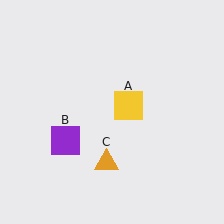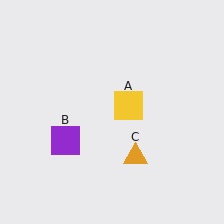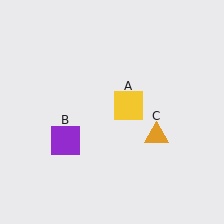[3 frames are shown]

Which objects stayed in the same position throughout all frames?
Yellow square (object A) and purple square (object B) remained stationary.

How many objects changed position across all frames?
1 object changed position: orange triangle (object C).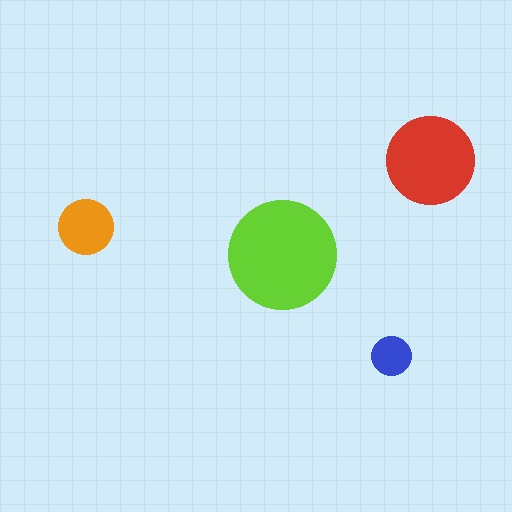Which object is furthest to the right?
The red circle is rightmost.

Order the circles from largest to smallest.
the lime one, the red one, the orange one, the blue one.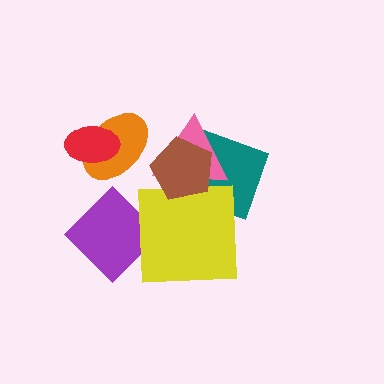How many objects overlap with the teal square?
3 objects overlap with the teal square.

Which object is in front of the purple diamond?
The yellow square is in front of the purple diamond.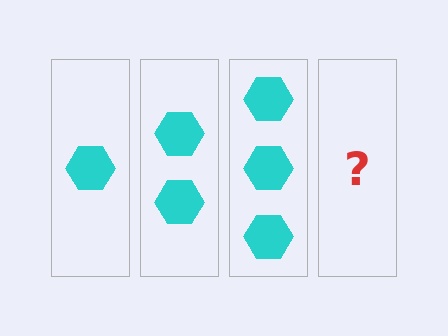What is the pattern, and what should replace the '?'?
The pattern is that each step adds one more hexagon. The '?' should be 4 hexagons.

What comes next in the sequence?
The next element should be 4 hexagons.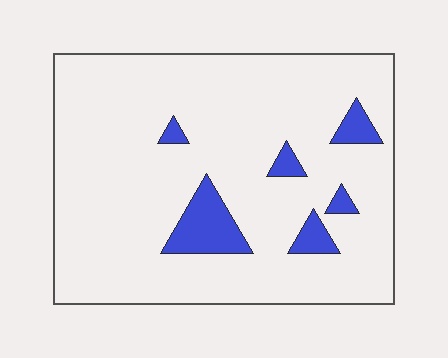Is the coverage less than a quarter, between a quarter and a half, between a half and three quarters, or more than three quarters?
Less than a quarter.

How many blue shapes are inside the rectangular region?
6.